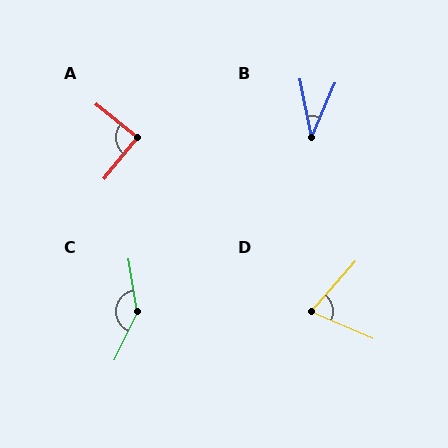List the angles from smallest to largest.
B (34°), D (72°), A (91°), C (145°).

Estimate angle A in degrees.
Approximately 91 degrees.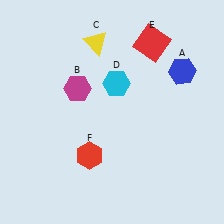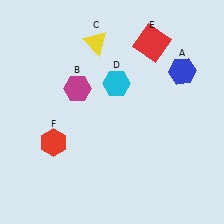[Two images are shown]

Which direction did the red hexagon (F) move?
The red hexagon (F) moved left.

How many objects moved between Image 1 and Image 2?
1 object moved between the two images.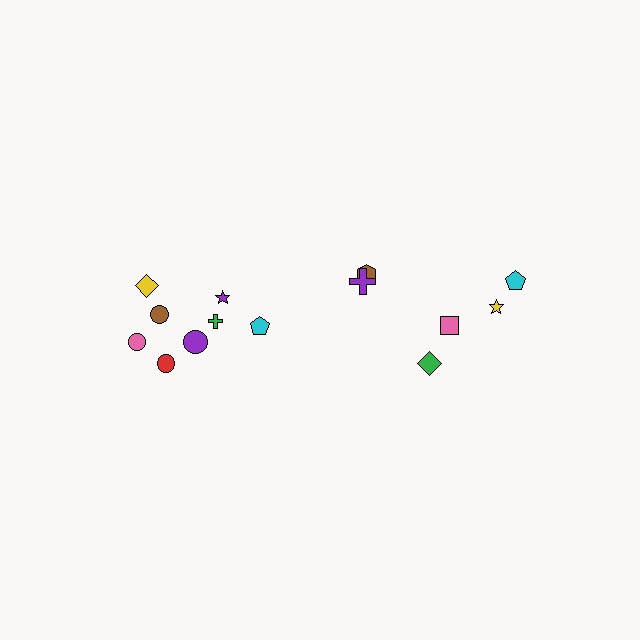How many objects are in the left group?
There are 8 objects.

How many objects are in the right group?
There are 6 objects.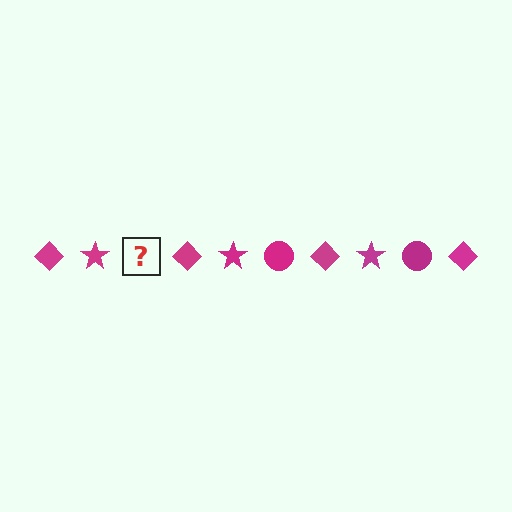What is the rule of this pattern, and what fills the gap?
The rule is that the pattern cycles through diamond, star, circle shapes in magenta. The gap should be filled with a magenta circle.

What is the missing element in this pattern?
The missing element is a magenta circle.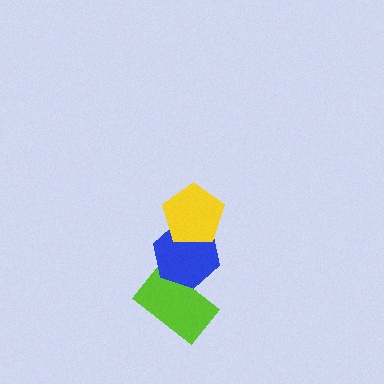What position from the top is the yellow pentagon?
The yellow pentagon is 1st from the top.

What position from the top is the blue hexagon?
The blue hexagon is 2nd from the top.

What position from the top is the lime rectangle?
The lime rectangle is 3rd from the top.